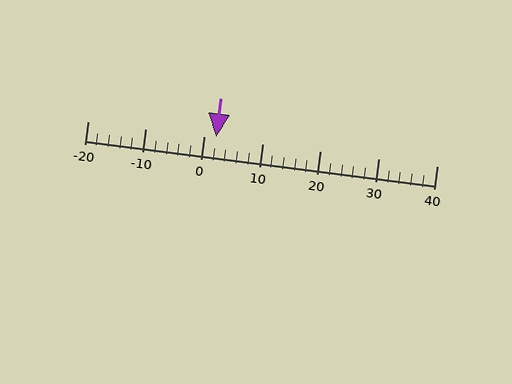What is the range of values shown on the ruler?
The ruler shows values from -20 to 40.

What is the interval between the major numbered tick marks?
The major tick marks are spaced 10 units apart.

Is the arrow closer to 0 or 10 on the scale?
The arrow is closer to 0.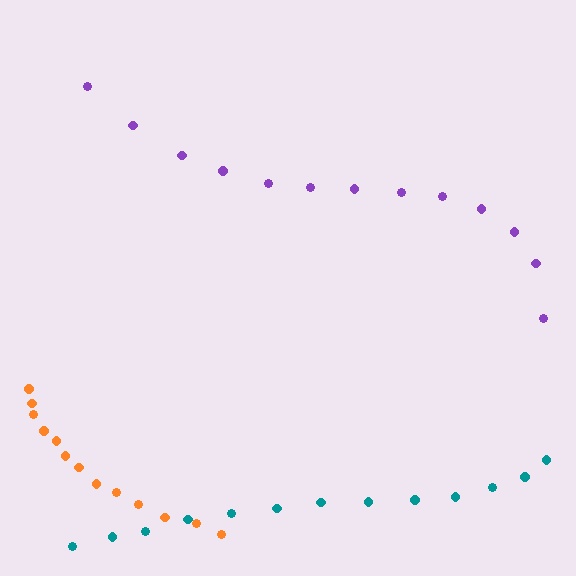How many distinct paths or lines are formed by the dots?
There are 3 distinct paths.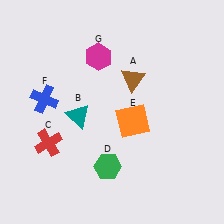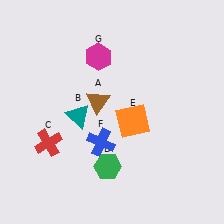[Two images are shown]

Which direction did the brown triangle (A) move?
The brown triangle (A) moved left.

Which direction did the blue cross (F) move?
The blue cross (F) moved right.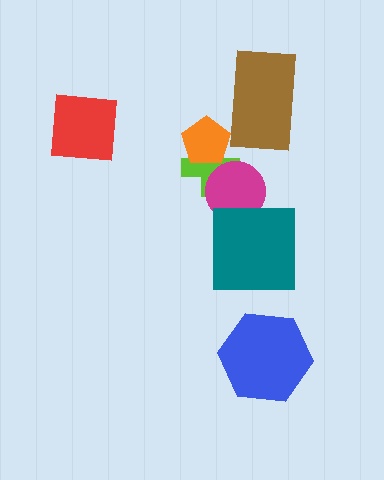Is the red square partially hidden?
No, no other shape covers it.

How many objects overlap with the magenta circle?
2 objects overlap with the magenta circle.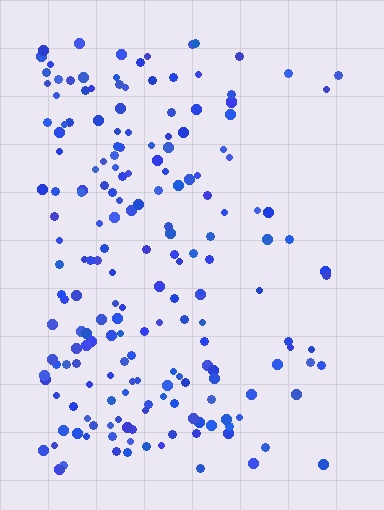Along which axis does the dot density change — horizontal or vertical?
Horizontal.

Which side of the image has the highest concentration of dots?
The left.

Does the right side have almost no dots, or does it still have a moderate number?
Still a moderate number, just noticeably fewer than the left.